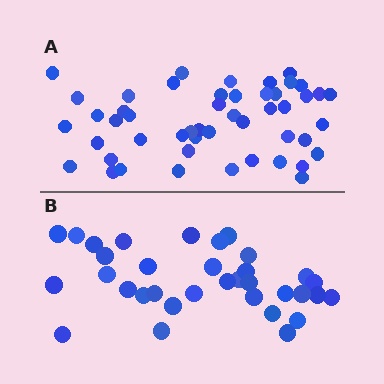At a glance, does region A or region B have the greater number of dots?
Region A (the top region) has more dots.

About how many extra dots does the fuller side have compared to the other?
Region A has approximately 15 more dots than region B.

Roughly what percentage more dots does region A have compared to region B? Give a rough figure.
About 45% more.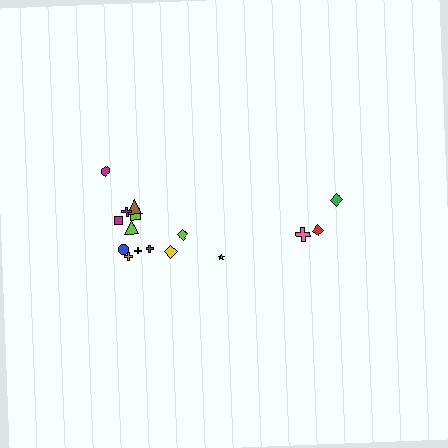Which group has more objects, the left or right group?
The left group.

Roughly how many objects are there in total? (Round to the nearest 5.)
Roughly 15 objects in total.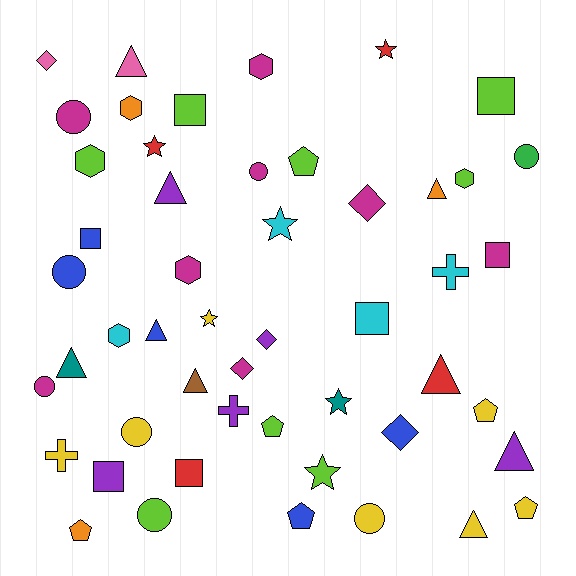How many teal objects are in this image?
There are 2 teal objects.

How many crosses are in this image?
There are 3 crosses.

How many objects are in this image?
There are 50 objects.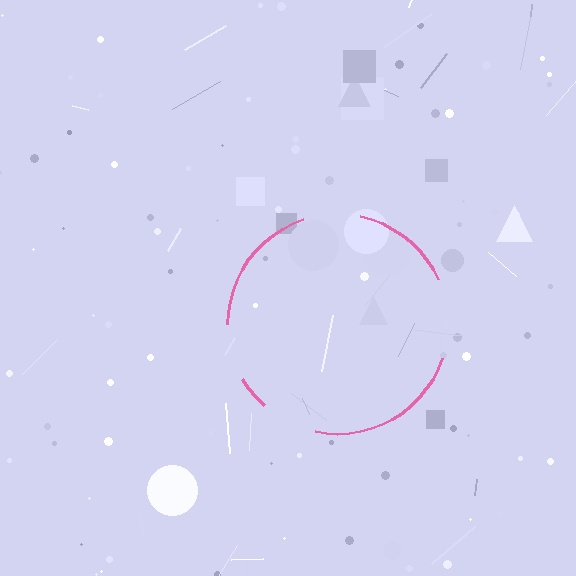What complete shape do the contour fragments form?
The contour fragments form a circle.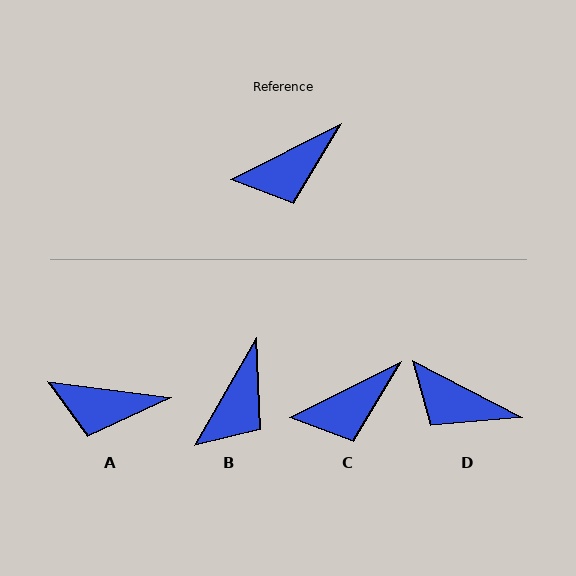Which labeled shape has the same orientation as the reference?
C.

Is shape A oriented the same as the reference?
No, it is off by about 34 degrees.